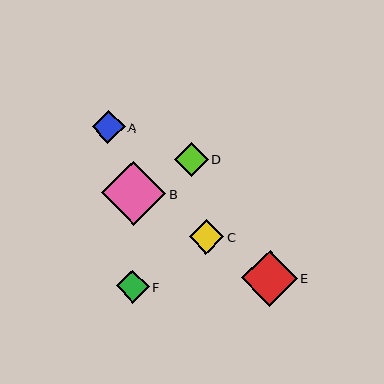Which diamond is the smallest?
Diamond F is the smallest with a size of approximately 33 pixels.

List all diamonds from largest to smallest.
From largest to smallest: B, E, C, D, A, F.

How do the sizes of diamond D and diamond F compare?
Diamond D and diamond F are approximately the same size.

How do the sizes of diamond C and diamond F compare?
Diamond C and diamond F are approximately the same size.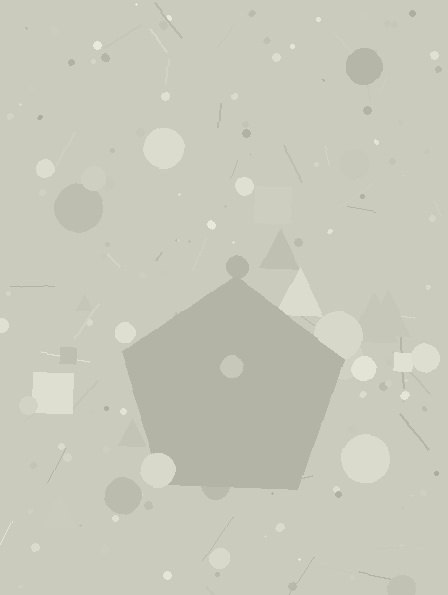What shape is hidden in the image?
A pentagon is hidden in the image.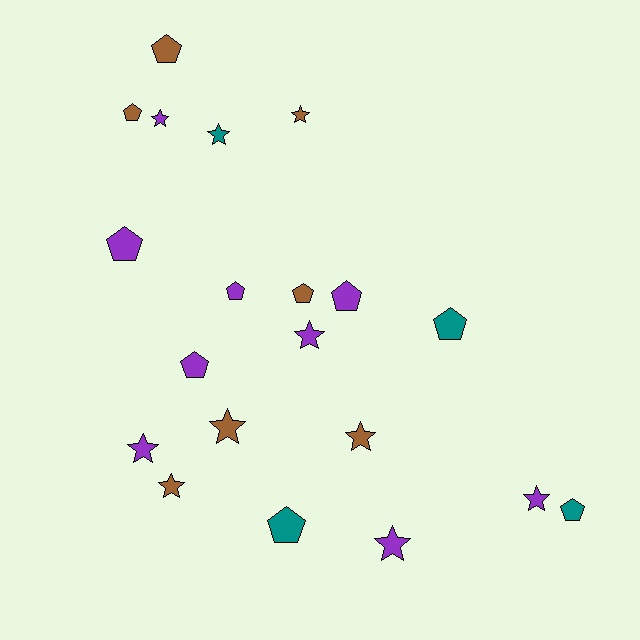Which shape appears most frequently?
Star, with 10 objects.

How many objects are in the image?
There are 20 objects.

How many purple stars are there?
There are 5 purple stars.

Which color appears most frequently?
Purple, with 9 objects.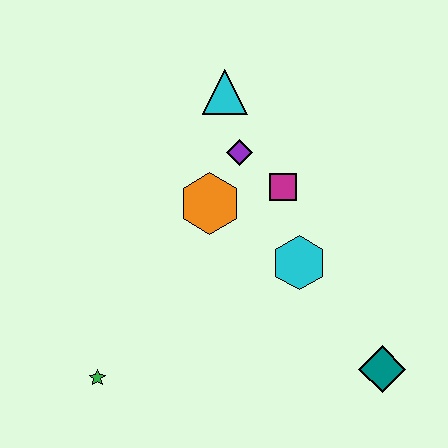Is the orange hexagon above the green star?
Yes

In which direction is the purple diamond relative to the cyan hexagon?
The purple diamond is above the cyan hexagon.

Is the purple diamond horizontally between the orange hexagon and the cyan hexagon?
Yes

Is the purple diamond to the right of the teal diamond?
No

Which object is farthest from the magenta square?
The green star is farthest from the magenta square.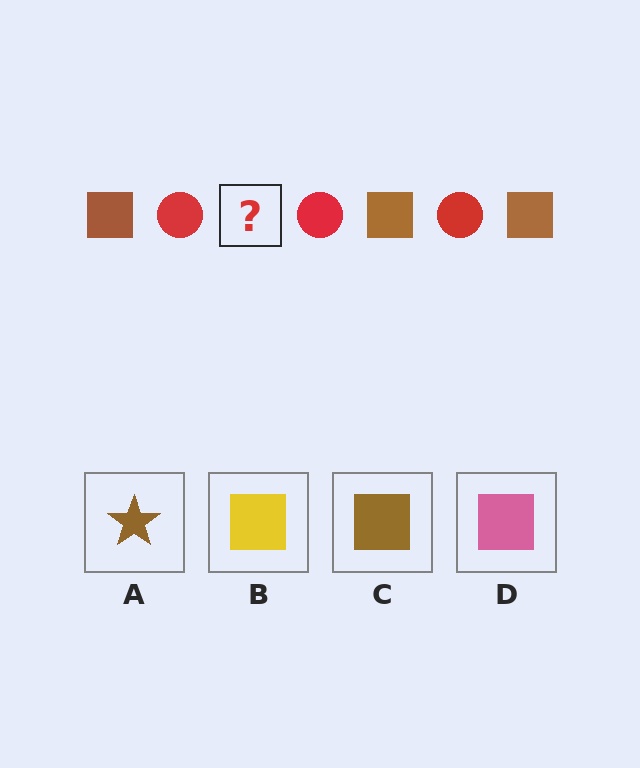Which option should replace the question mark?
Option C.